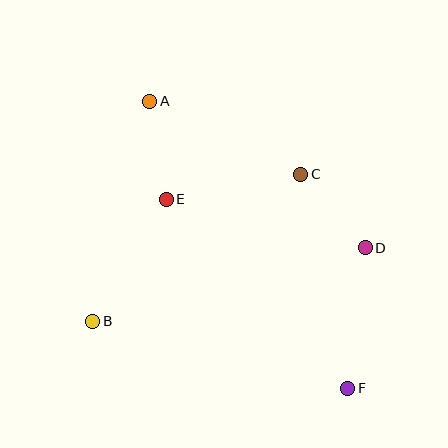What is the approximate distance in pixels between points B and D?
The distance between B and D is approximately 282 pixels.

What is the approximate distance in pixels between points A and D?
The distance between A and D is approximately 260 pixels.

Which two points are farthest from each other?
Points A and F are farthest from each other.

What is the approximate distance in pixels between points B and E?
The distance between B and E is approximately 142 pixels.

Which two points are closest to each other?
Points C and D are closest to each other.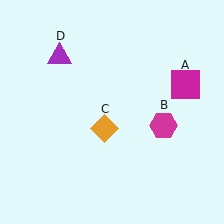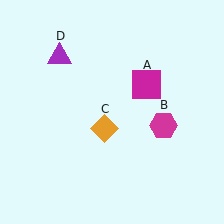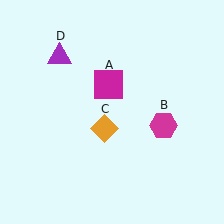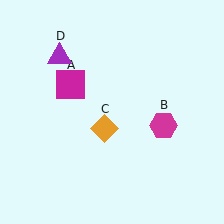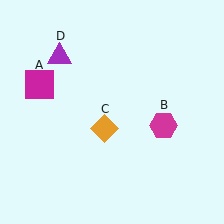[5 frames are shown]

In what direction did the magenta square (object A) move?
The magenta square (object A) moved left.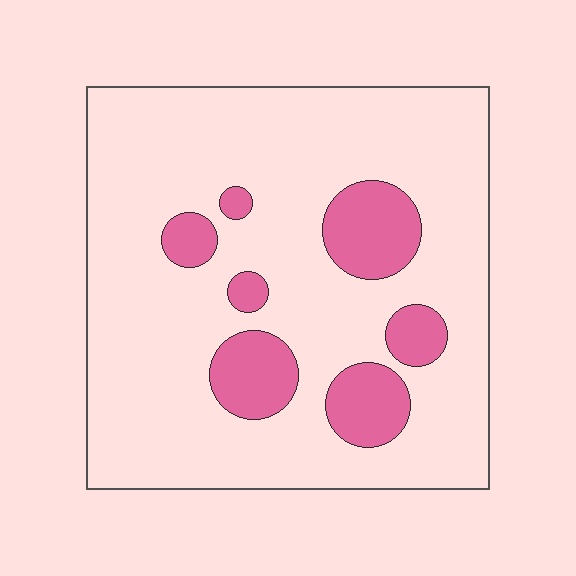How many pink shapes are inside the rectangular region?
7.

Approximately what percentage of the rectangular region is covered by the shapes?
Approximately 15%.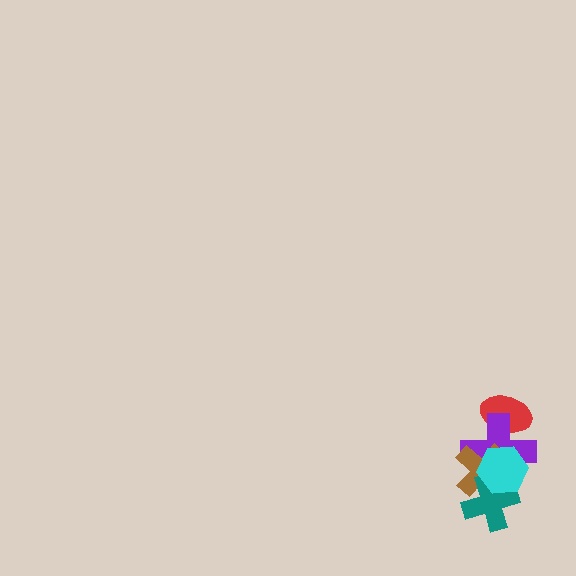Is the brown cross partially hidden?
Yes, it is partially covered by another shape.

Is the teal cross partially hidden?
Yes, it is partially covered by another shape.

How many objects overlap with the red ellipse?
1 object overlaps with the red ellipse.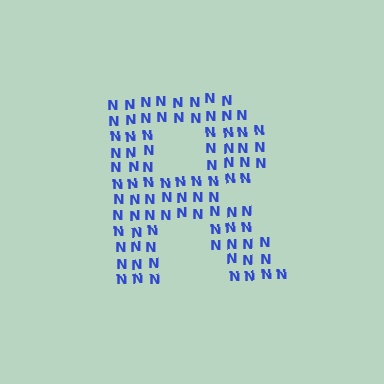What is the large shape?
The large shape is the letter R.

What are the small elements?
The small elements are letter N's.